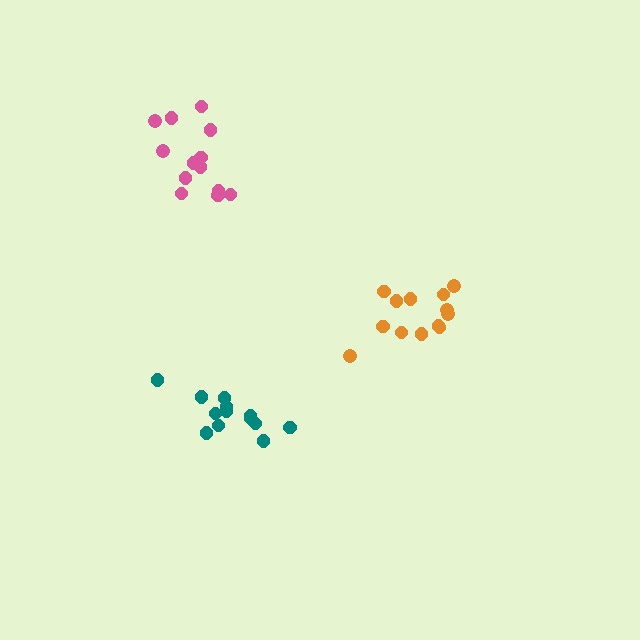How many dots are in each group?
Group 1: 13 dots, Group 2: 13 dots, Group 3: 13 dots (39 total).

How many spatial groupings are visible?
There are 3 spatial groupings.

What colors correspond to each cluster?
The clusters are colored: orange, teal, pink.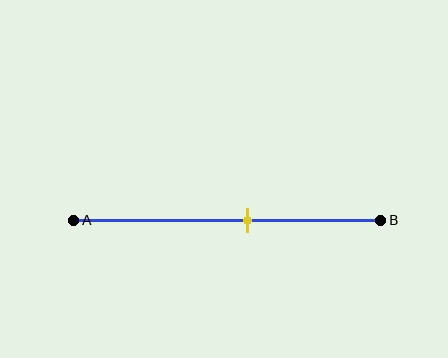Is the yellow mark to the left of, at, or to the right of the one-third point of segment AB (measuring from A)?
The yellow mark is to the right of the one-third point of segment AB.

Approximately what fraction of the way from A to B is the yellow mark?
The yellow mark is approximately 55% of the way from A to B.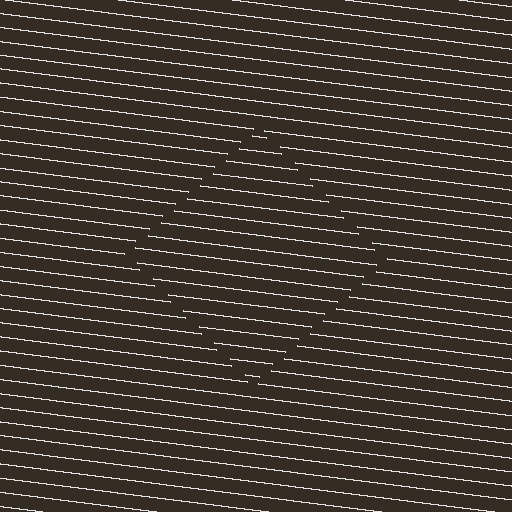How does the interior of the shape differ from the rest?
The interior of the shape contains the same grating, shifted by half a period — the contour is defined by the phase discontinuity where line-ends from the inner and outer gratings abut.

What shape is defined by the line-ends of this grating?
An illusory square. The interior of the shape contains the same grating, shifted by half a period — the contour is defined by the phase discontinuity where line-ends from the inner and outer gratings abut.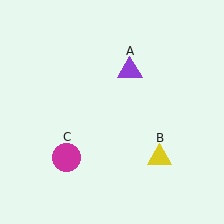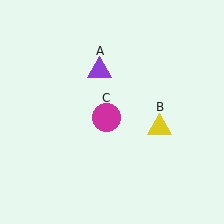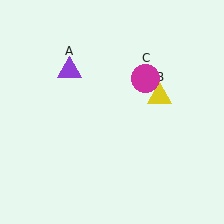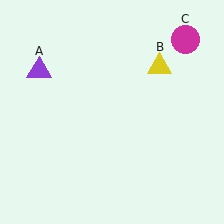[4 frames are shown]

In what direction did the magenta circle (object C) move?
The magenta circle (object C) moved up and to the right.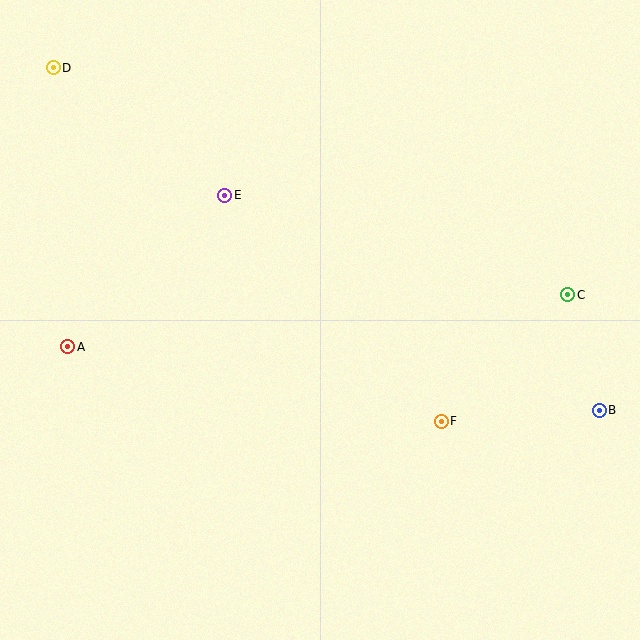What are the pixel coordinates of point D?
Point D is at (53, 68).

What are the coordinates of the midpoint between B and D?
The midpoint between B and D is at (326, 239).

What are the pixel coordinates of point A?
Point A is at (68, 347).